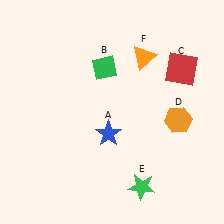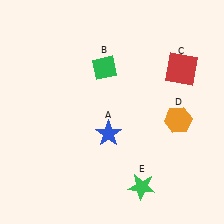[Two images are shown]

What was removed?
The orange triangle (F) was removed in Image 2.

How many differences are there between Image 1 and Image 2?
There is 1 difference between the two images.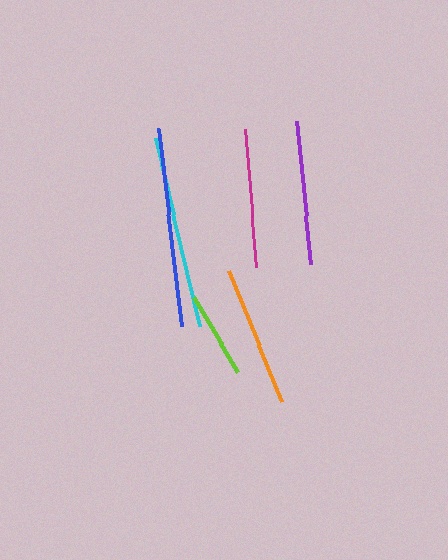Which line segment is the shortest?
The lime line is the shortest at approximately 87 pixels.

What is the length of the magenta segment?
The magenta segment is approximately 138 pixels long.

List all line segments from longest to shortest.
From longest to shortest: blue, cyan, purple, orange, magenta, lime.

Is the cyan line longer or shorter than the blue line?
The blue line is longer than the cyan line.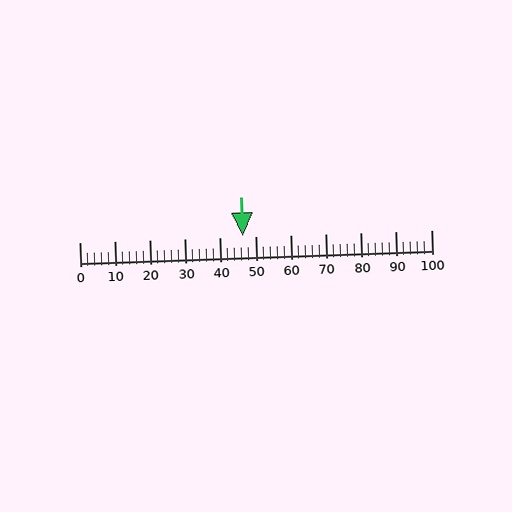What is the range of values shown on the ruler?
The ruler shows values from 0 to 100.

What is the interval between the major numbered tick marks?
The major tick marks are spaced 10 units apart.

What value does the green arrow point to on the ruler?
The green arrow points to approximately 46.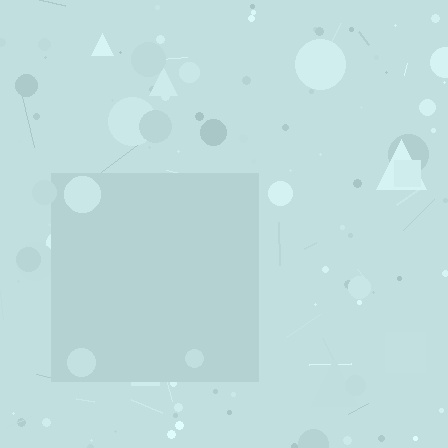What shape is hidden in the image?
A square is hidden in the image.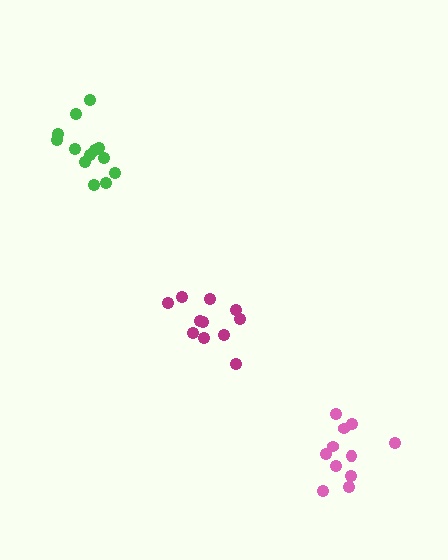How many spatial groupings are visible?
There are 3 spatial groupings.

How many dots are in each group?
Group 1: 13 dots, Group 2: 11 dots, Group 3: 11 dots (35 total).